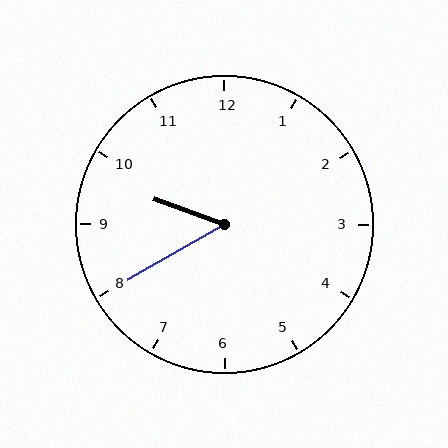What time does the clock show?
9:40.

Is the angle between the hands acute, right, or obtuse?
It is acute.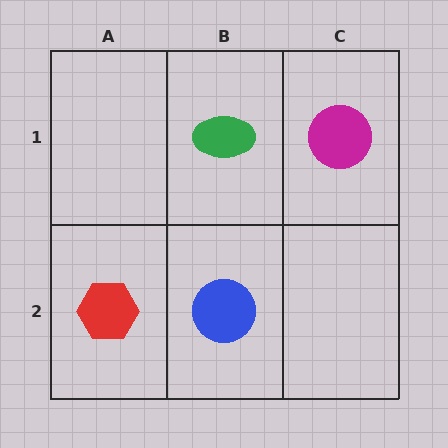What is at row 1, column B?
A green ellipse.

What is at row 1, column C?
A magenta circle.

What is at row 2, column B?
A blue circle.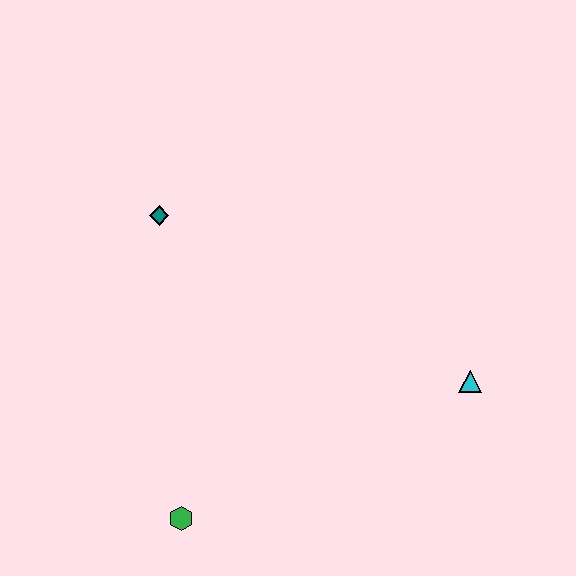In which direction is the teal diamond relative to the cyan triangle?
The teal diamond is to the left of the cyan triangle.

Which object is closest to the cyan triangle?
The green hexagon is closest to the cyan triangle.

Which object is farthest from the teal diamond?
The cyan triangle is farthest from the teal diamond.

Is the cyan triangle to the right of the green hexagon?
Yes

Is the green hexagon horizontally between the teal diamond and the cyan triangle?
Yes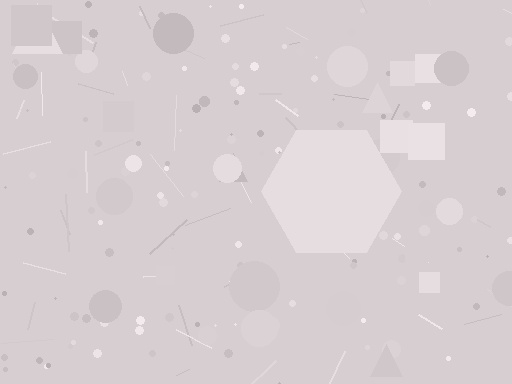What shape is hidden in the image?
A hexagon is hidden in the image.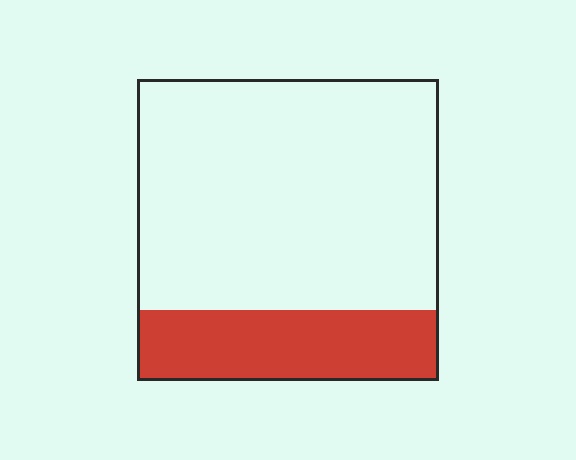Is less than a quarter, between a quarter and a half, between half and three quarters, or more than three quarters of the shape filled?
Less than a quarter.